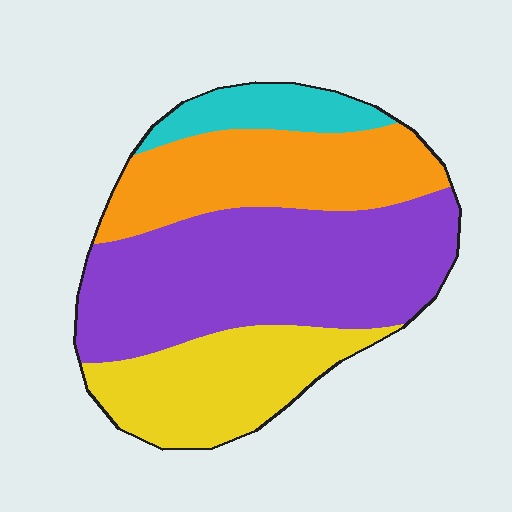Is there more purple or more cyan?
Purple.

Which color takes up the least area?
Cyan, at roughly 10%.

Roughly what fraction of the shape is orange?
Orange covers 25% of the shape.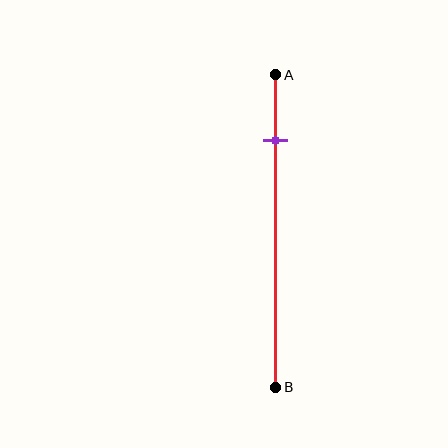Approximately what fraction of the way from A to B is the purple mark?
The purple mark is approximately 20% of the way from A to B.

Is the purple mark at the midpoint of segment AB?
No, the mark is at about 20% from A, not at the 50% midpoint.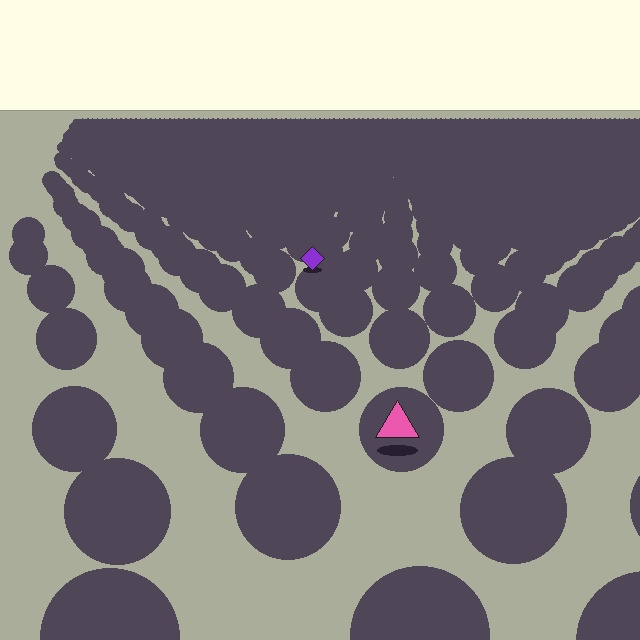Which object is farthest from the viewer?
The purple diamond is farthest from the viewer. It appears smaller and the ground texture around it is denser.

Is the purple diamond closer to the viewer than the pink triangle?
No. The pink triangle is closer — you can tell from the texture gradient: the ground texture is coarser near it.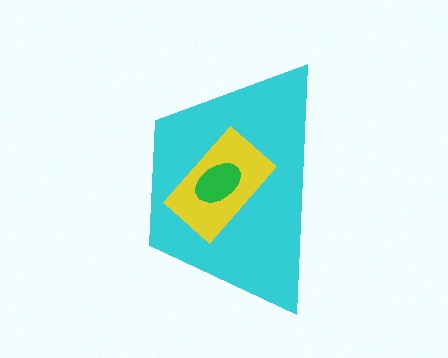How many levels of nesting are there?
3.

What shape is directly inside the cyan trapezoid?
The yellow rectangle.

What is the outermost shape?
The cyan trapezoid.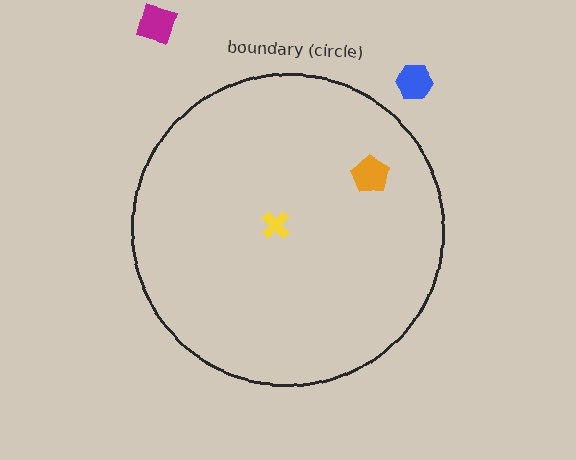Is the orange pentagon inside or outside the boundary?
Inside.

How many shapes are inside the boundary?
2 inside, 2 outside.